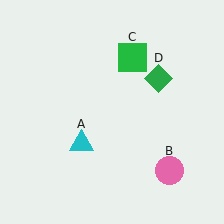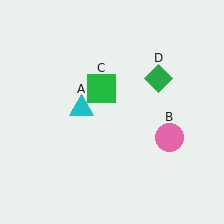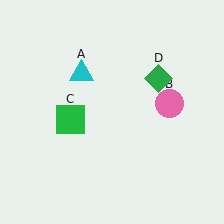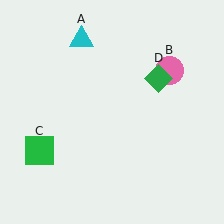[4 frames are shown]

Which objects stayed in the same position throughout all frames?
Green diamond (object D) remained stationary.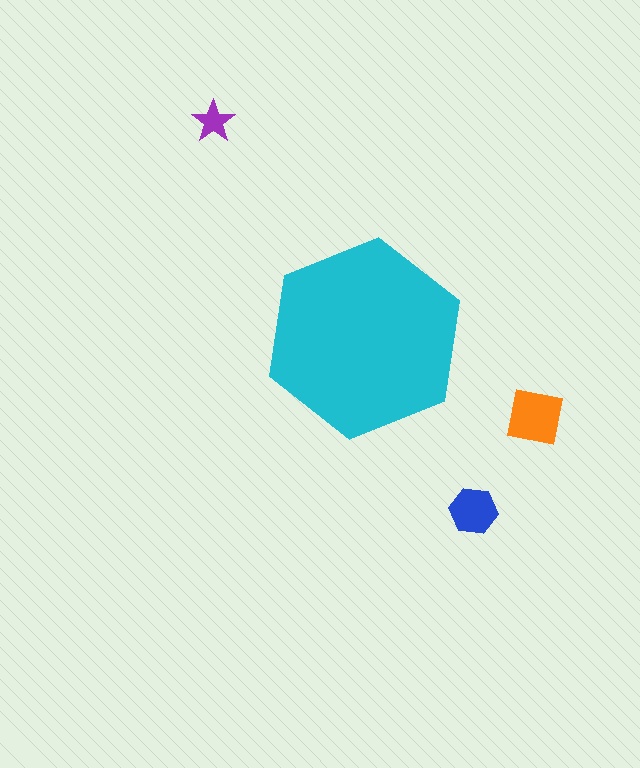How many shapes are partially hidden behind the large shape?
0 shapes are partially hidden.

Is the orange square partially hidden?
No, the orange square is fully visible.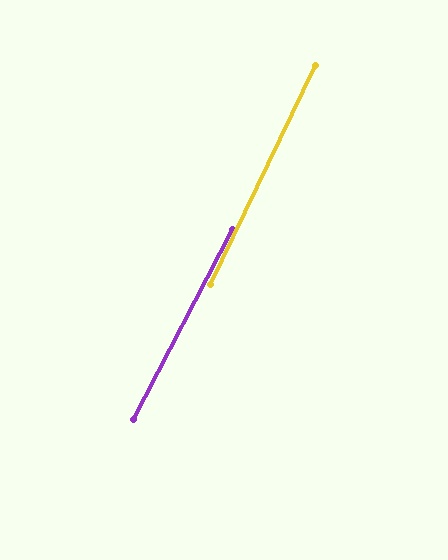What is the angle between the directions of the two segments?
Approximately 2 degrees.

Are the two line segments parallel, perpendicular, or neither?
Parallel — their directions differ by only 1.9°.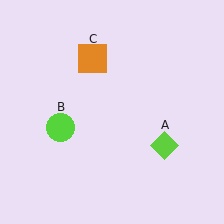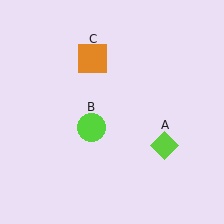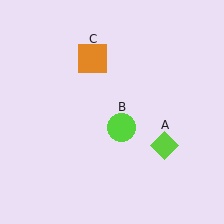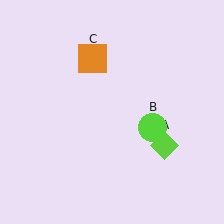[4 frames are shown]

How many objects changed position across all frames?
1 object changed position: lime circle (object B).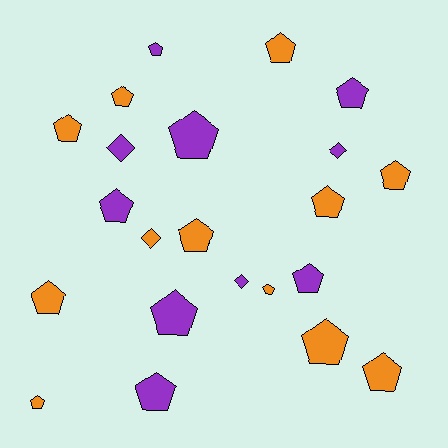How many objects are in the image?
There are 22 objects.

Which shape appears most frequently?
Pentagon, with 18 objects.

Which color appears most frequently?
Orange, with 12 objects.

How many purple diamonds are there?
There are 3 purple diamonds.